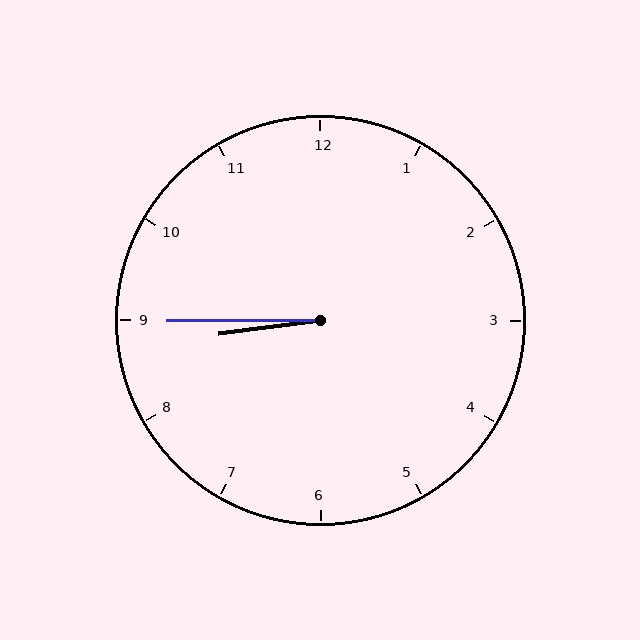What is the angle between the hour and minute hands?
Approximately 8 degrees.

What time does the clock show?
8:45.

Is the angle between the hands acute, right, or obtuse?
It is acute.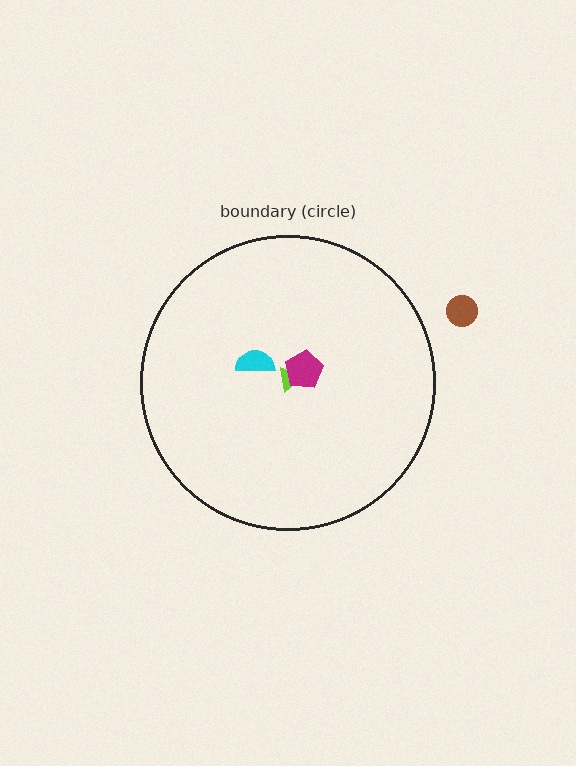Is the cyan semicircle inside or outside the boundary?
Inside.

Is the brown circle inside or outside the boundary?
Outside.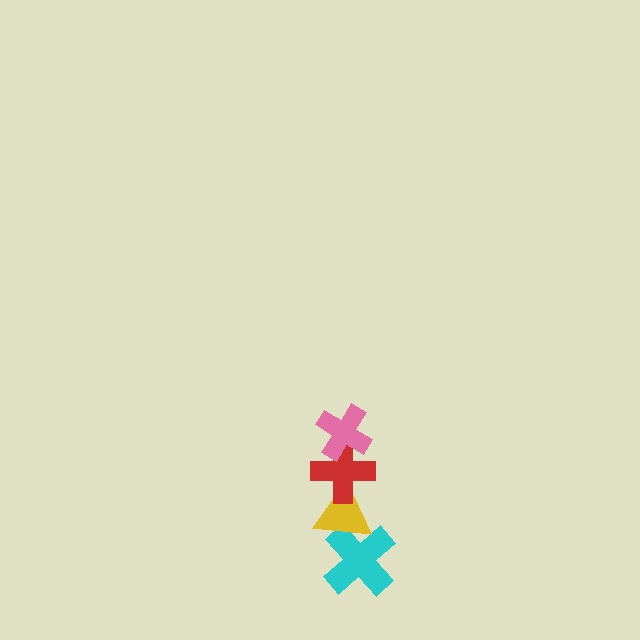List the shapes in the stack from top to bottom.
From top to bottom: the pink cross, the red cross, the yellow triangle, the cyan cross.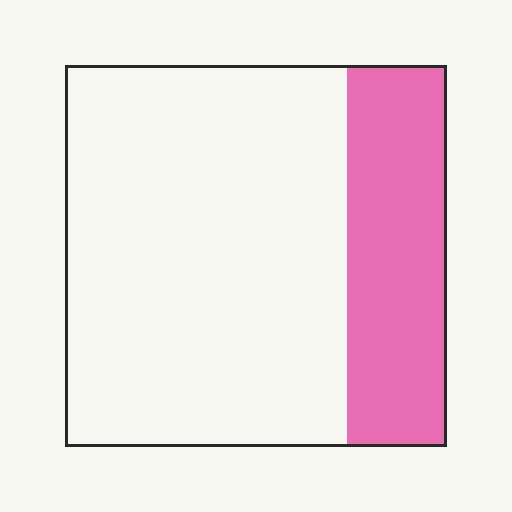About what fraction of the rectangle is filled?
About one quarter (1/4).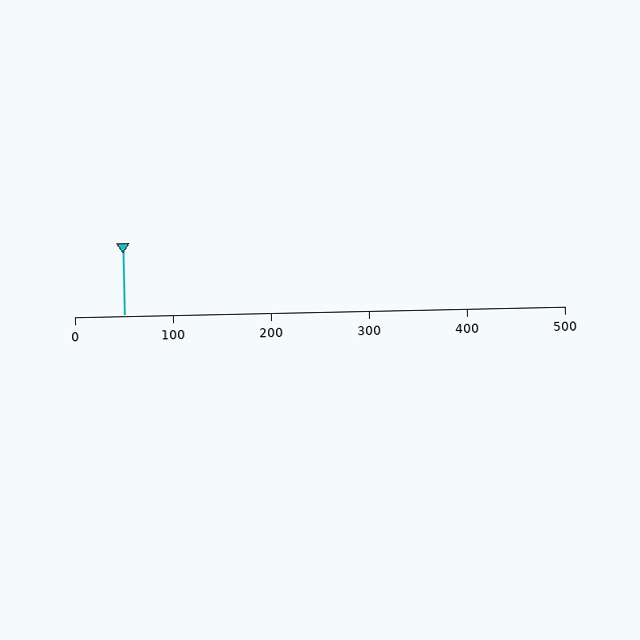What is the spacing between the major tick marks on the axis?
The major ticks are spaced 100 apart.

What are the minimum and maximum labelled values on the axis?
The axis runs from 0 to 500.